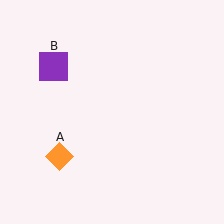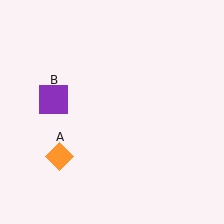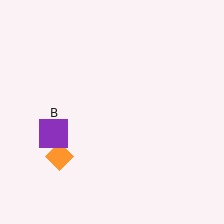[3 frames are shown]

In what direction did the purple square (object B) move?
The purple square (object B) moved down.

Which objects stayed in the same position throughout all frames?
Orange diamond (object A) remained stationary.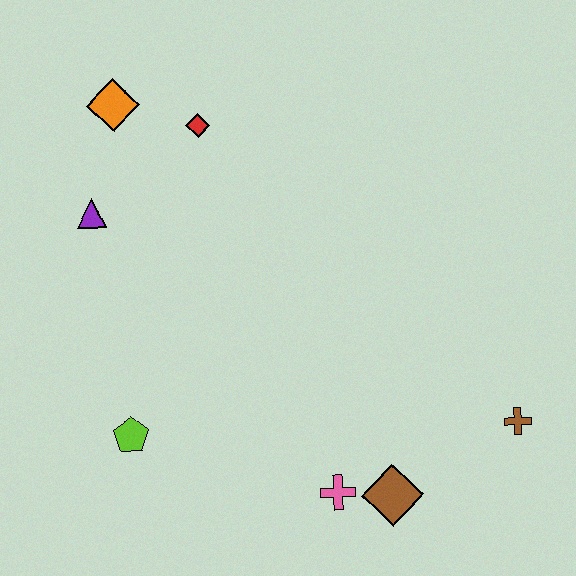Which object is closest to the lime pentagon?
The pink cross is closest to the lime pentagon.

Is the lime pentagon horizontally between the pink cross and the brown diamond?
No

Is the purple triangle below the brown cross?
No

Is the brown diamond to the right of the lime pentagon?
Yes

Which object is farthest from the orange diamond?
The brown cross is farthest from the orange diamond.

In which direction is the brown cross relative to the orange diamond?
The brown cross is to the right of the orange diamond.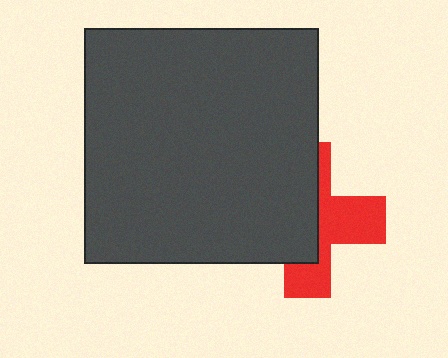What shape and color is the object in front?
The object in front is a dark gray square.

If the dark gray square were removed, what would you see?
You would see the complete red cross.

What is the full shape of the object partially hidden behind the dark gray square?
The partially hidden object is a red cross.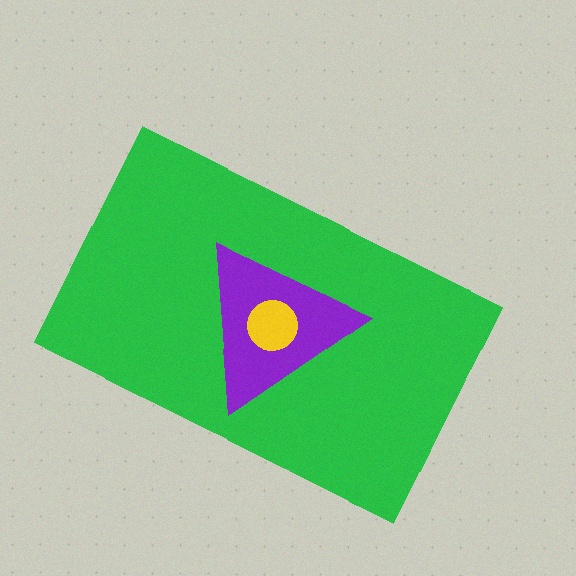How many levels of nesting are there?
3.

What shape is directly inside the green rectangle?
The purple triangle.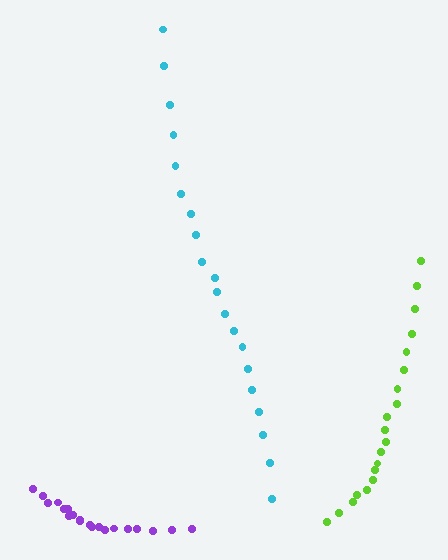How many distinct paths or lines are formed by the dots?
There are 3 distinct paths.